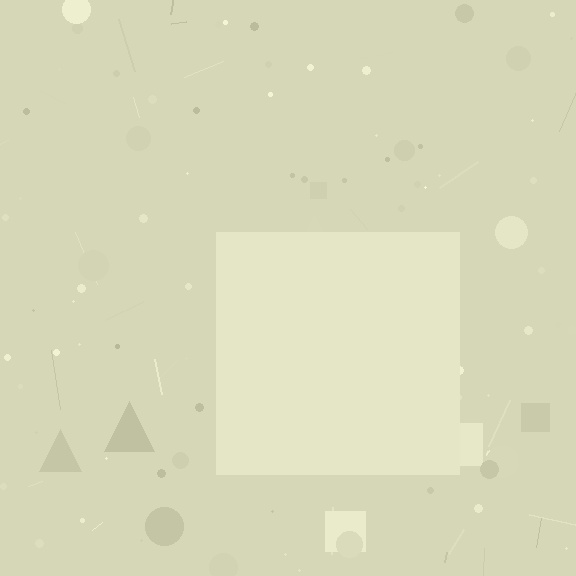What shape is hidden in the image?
A square is hidden in the image.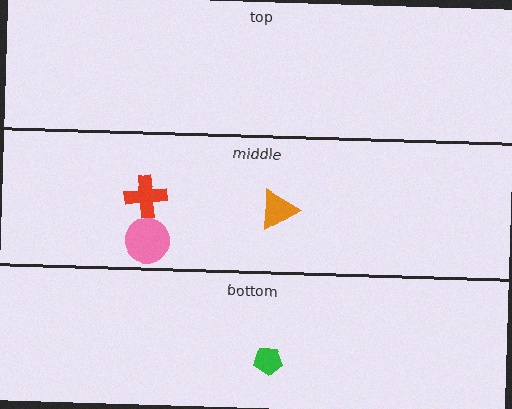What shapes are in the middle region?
The red cross, the pink circle, the orange triangle.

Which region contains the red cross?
The middle region.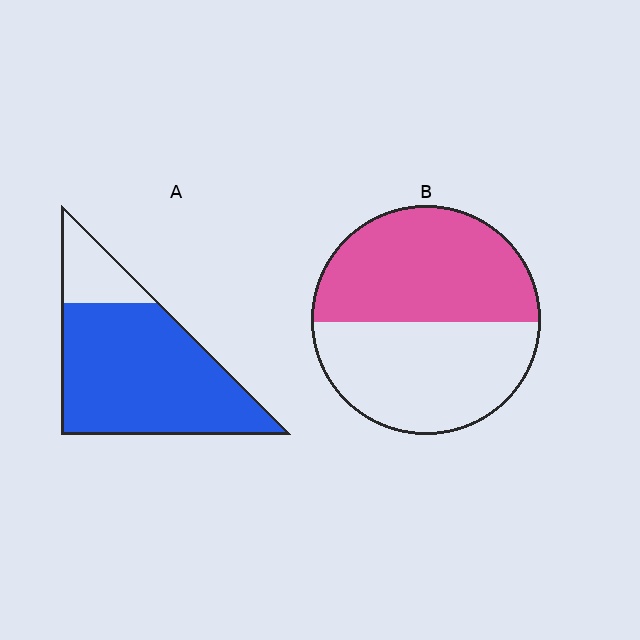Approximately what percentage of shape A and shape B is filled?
A is approximately 80% and B is approximately 50%.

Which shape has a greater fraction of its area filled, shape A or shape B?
Shape A.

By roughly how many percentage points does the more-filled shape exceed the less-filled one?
By roughly 30 percentage points (A over B).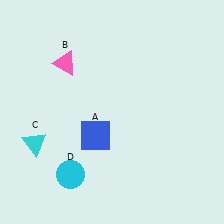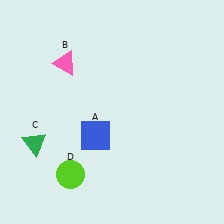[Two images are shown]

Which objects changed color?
C changed from cyan to green. D changed from cyan to lime.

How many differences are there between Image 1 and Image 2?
There are 2 differences between the two images.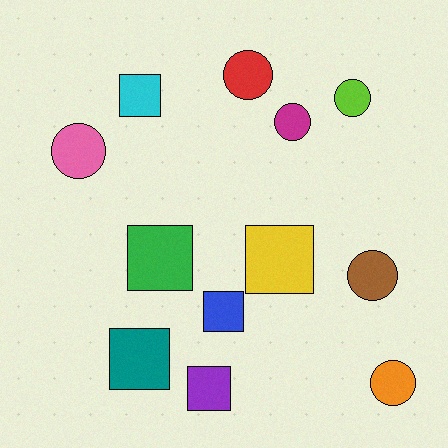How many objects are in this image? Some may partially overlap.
There are 12 objects.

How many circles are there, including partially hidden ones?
There are 6 circles.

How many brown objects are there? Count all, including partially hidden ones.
There is 1 brown object.